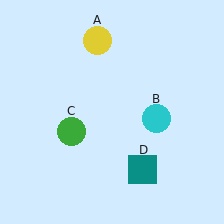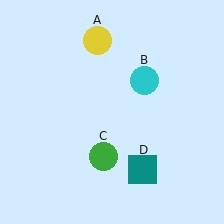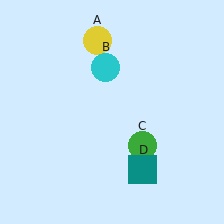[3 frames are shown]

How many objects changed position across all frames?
2 objects changed position: cyan circle (object B), green circle (object C).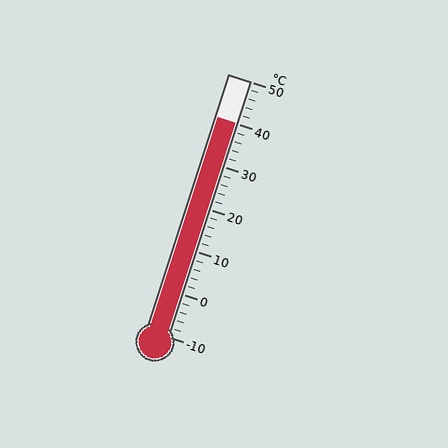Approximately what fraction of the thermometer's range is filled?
The thermometer is filled to approximately 85% of its range.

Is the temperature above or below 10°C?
The temperature is above 10°C.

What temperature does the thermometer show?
The thermometer shows approximately 40°C.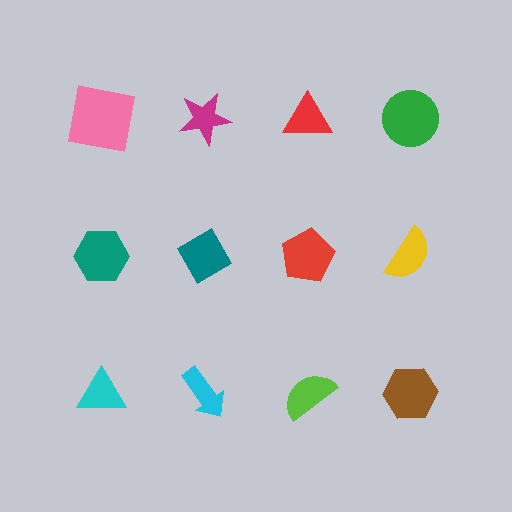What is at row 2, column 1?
A teal hexagon.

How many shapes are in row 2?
4 shapes.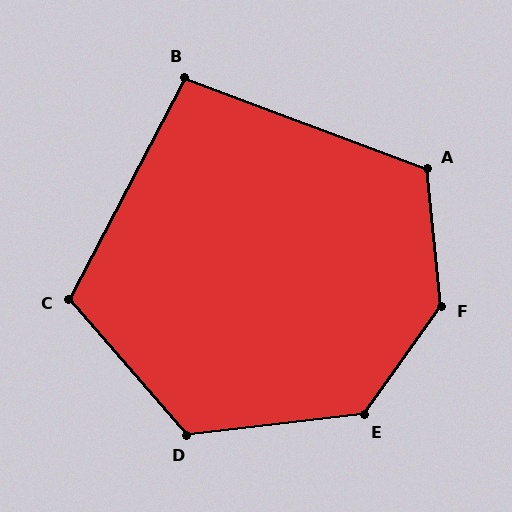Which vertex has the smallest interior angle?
B, at approximately 97 degrees.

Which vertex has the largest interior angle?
F, at approximately 139 degrees.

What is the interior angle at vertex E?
Approximately 132 degrees (obtuse).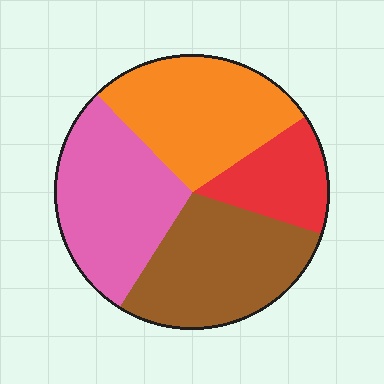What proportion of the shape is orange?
Orange takes up between a sixth and a third of the shape.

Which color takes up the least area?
Red, at roughly 15%.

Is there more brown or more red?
Brown.